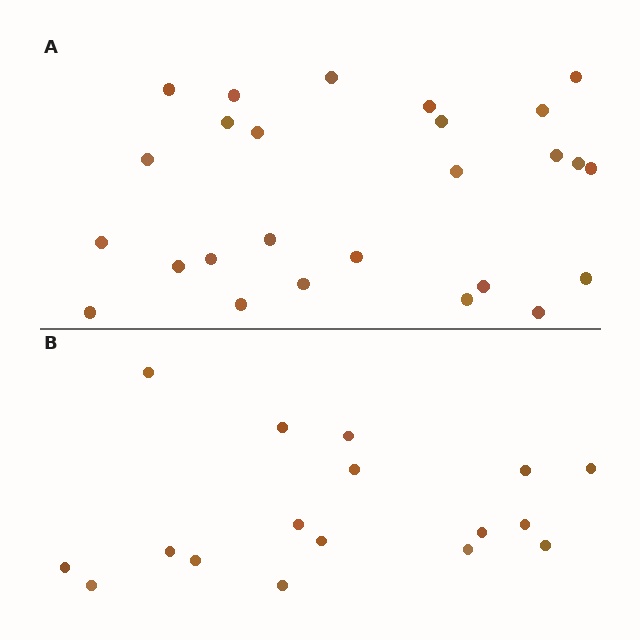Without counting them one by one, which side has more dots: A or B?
Region A (the top region) has more dots.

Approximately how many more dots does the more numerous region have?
Region A has roughly 8 or so more dots than region B.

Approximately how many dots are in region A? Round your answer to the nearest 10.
About 30 dots. (The exact count is 26, which rounds to 30.)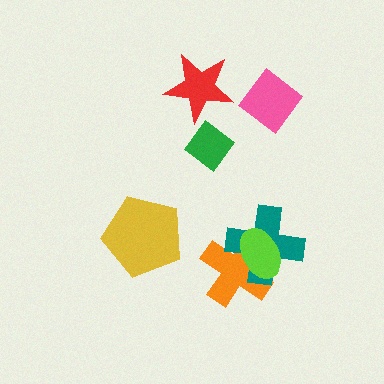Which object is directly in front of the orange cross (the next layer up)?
The teal cross is directly in front of the orange cross.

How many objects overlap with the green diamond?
0 objects overlap with the green diamond.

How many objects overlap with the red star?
0 objects overlap with the red star.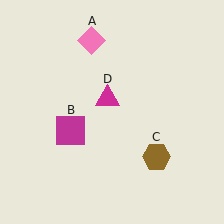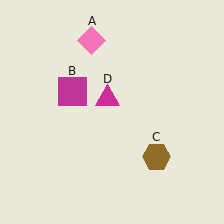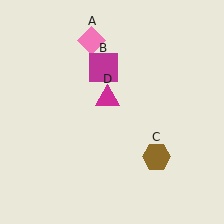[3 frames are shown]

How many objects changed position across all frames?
1 object changed position: magenta square (object B).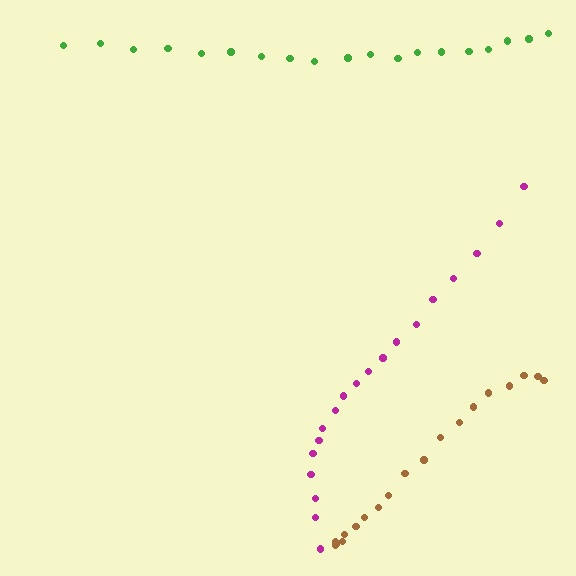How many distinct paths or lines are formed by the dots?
There are 3 distinct paths.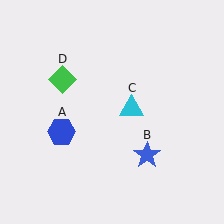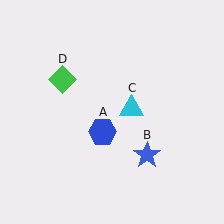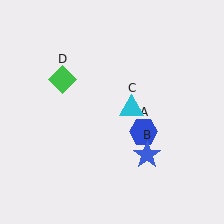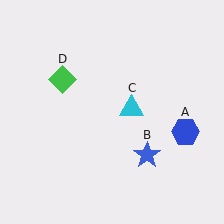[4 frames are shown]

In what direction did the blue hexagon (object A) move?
The blue hexagon (object A) moved right.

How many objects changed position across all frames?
1 object changed position: blue hexagon (object A).